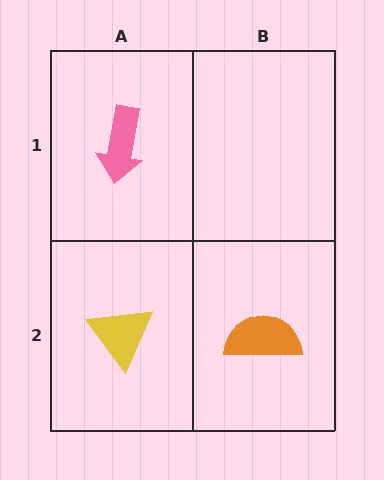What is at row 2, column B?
An orange semicircle.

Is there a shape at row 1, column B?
No, that cell is empty.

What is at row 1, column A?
A pink arrow.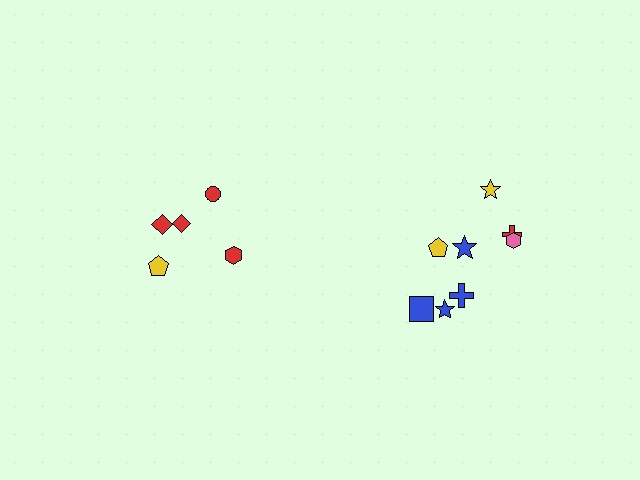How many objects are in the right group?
There are 8 objects.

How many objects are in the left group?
There are 5 objects.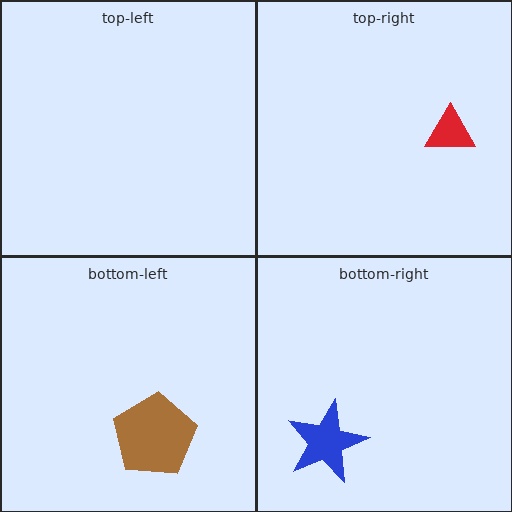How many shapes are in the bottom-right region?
1.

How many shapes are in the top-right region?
1.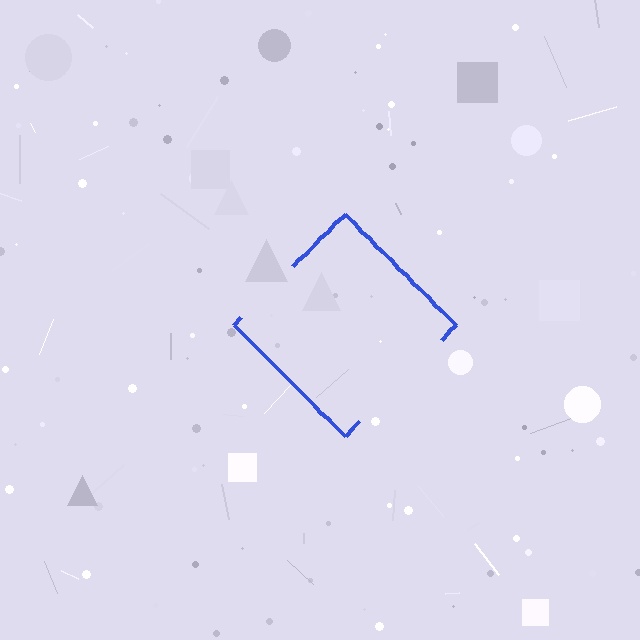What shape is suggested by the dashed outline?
The dashed outline suggests a diamond.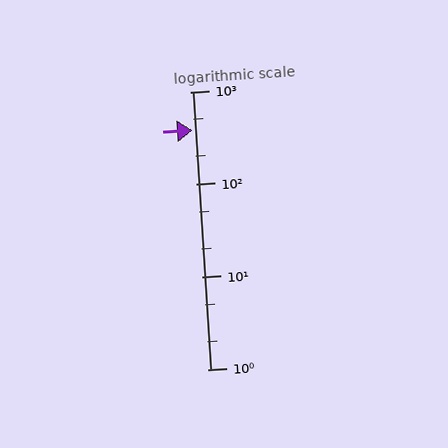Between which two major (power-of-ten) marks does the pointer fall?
The pointer is between 100 and 1000.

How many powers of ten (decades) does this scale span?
The scale spans 3 decades, from 1 to 1000.